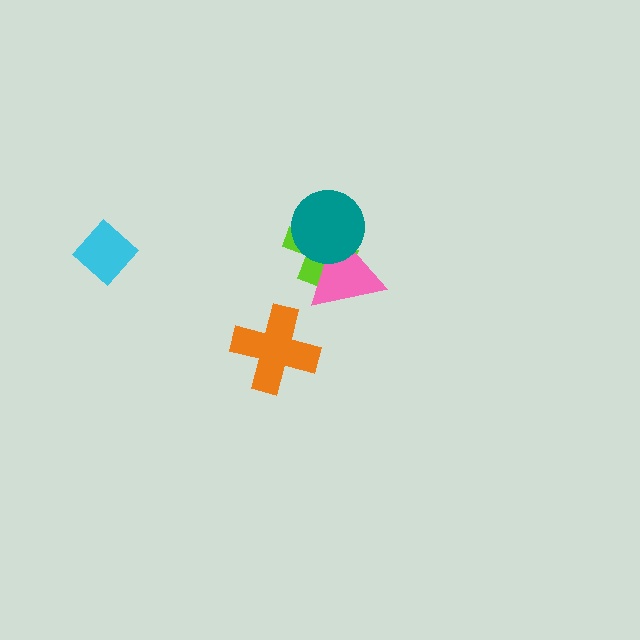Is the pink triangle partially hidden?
Yes, it is partially covered by another shape.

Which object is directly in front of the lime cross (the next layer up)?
The pink triangle is directly in front of the lime cross.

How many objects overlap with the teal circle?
2 objects overlap with the teal circle.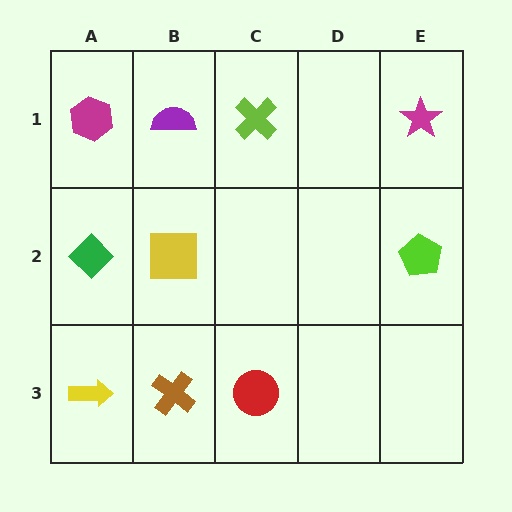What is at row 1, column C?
A lime cross.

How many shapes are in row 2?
3 shapes.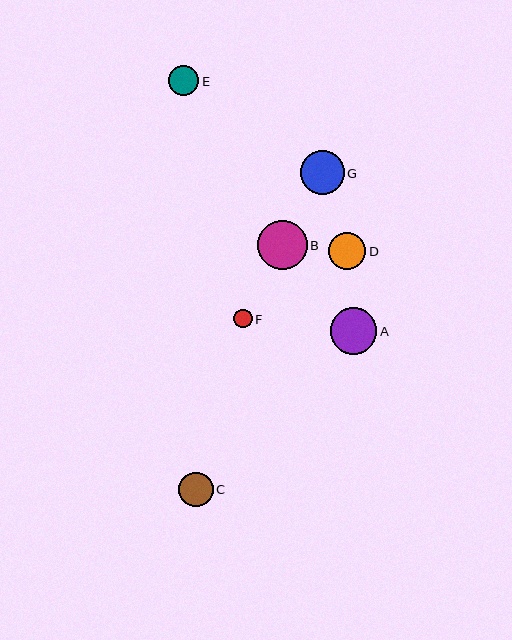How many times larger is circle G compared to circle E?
Circle G is approximately 1.5 times the size of circle E.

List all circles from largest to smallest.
From largest to smallest: B, A, G, D, C, E, F.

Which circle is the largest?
Circle B is the largest with a size of approximately 49 pixels.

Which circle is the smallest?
Circle F is the smallest with a size of approximately 19 pixels.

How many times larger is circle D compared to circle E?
Circle D is approximately 1.3 times the size of circle E.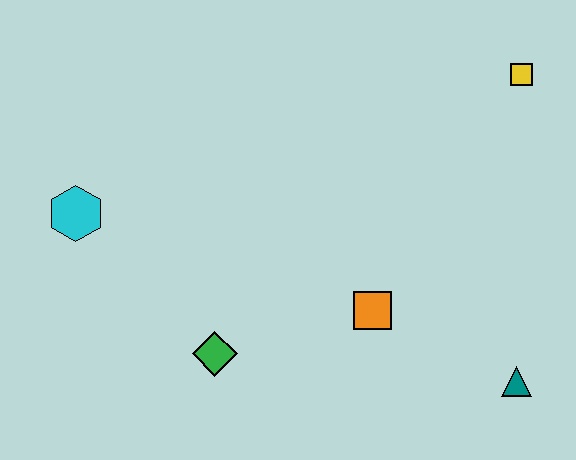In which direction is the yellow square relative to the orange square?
The yellow square is above the orange square.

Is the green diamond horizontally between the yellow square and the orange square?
No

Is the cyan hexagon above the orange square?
Yes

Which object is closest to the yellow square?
The orange square is closest to the yellow square.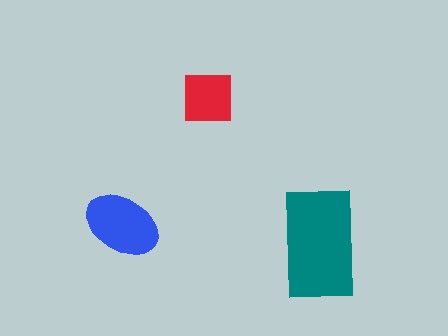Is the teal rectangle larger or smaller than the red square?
Larger.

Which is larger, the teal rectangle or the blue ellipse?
The teal rectangle.